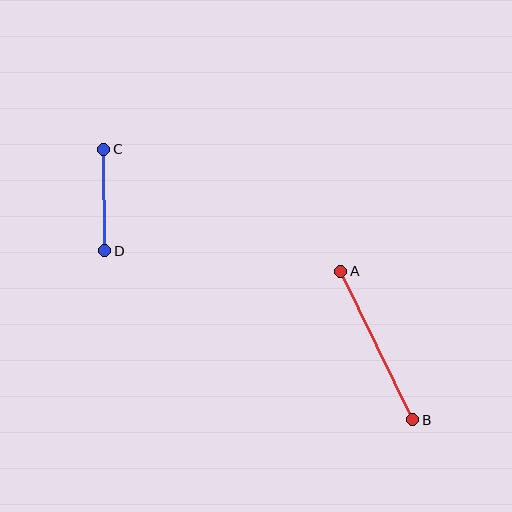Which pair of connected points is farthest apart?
Points A and B are farthest apart.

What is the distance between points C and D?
The distance is approximately 102 pixels.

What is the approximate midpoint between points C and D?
The midpoint is at approximately (104, 200) pixels.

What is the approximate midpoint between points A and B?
The midpoint is at approximately (377, 346) pixels.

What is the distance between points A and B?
The distance is approximately 165 pixels.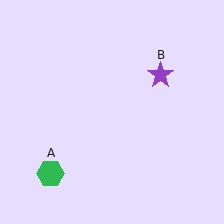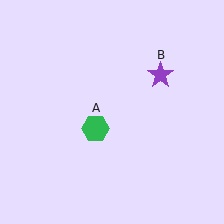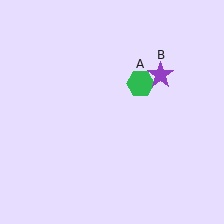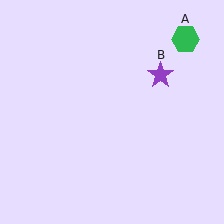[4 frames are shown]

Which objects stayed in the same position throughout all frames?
Purple star (object B) remained stationary.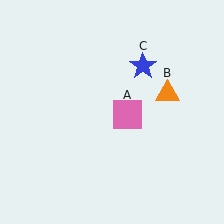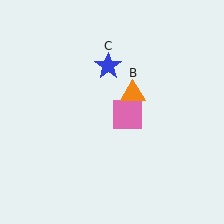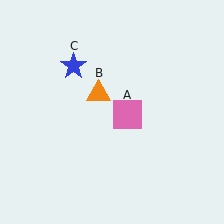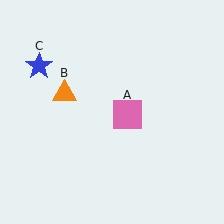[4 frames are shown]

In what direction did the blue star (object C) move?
The blue star (object C) moved left.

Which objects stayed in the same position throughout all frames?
Pink square (object A) remained stationary.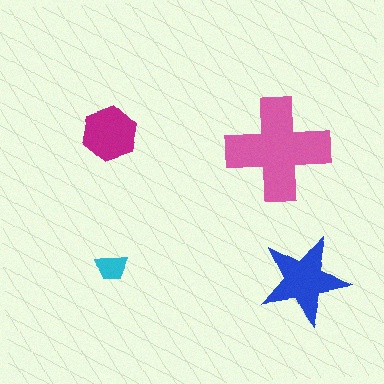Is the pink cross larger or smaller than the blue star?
Larger.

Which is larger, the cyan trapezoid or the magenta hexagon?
The magenta hexagon.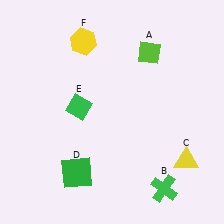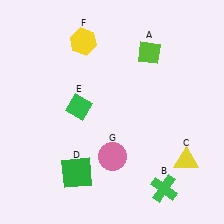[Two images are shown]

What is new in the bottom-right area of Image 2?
A pink circle (G) was added in the bottom-right area of Image 2.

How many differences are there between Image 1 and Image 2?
There is 1 difference between the two images.